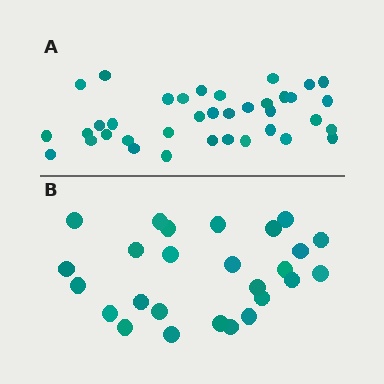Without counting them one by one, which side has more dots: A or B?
Region A (the top region) has more dots.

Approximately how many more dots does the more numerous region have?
Region A has roughly 12 or so more dots than region B.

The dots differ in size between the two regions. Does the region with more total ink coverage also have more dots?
No. Region B has more total ink coverage because its dots are larger, but region A actually contains more individual dots. Total area can be misleading — the number of items is what matters here.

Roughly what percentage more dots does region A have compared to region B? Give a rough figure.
About 40% more.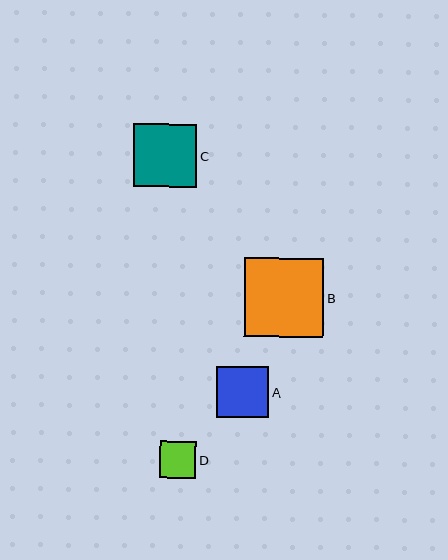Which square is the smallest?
Square D is the smallest with a size of approximately 37 pixels.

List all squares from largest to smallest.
From largest to smallest: B, C, A, D.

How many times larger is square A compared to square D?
Square A is approximately 1.4 times the size of square D.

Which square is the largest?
Square B is the largest with a size of approximately 80 pixels.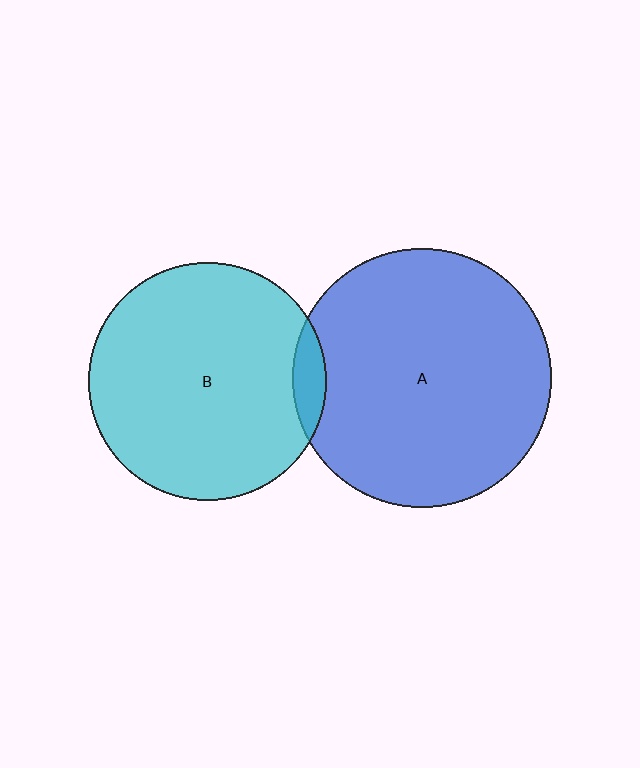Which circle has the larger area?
Circle A (blue).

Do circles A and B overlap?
Yes.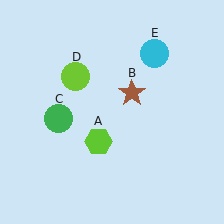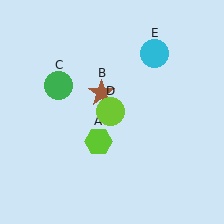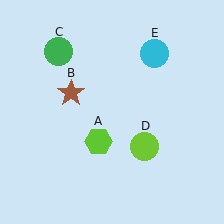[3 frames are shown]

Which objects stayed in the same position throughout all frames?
Lime hexagon (object A) and cyan circle (object E) remained stationary.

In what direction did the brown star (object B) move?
The brown star (object B) moved left.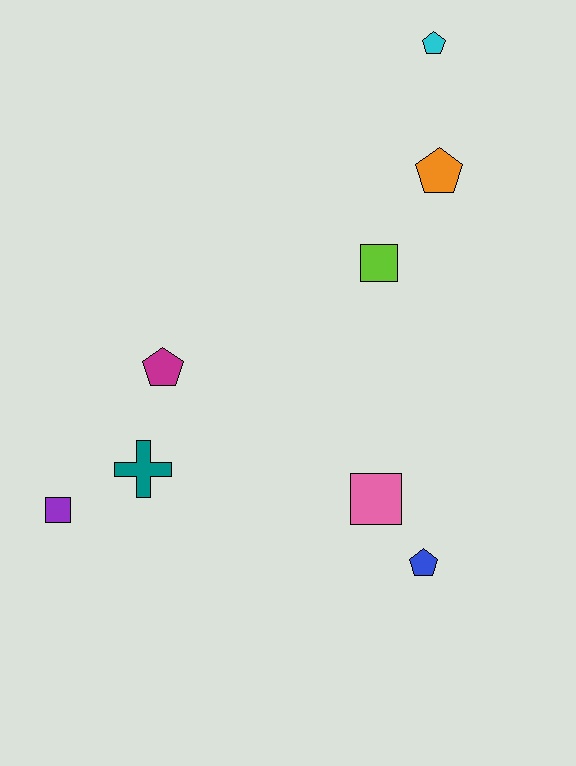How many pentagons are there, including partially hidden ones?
There are 4 pentagons.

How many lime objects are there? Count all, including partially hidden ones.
There is 1 lime object.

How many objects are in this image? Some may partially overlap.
There are 8 objects.